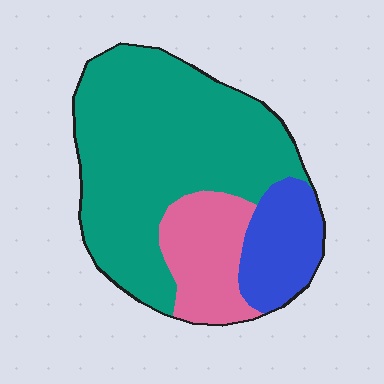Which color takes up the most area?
Teal, at roughly 65%.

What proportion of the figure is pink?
Pink covers 19% of the figure.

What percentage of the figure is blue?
Blue covers 16% of the figure.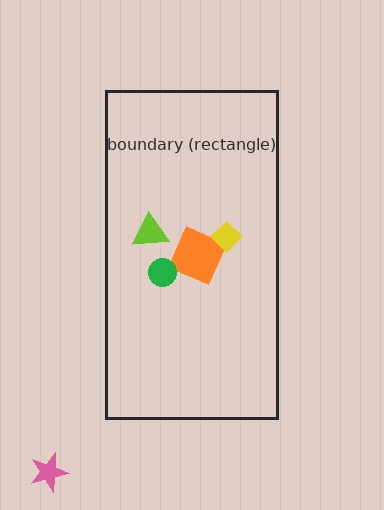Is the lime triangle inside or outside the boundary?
Inside.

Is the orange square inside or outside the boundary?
Inside.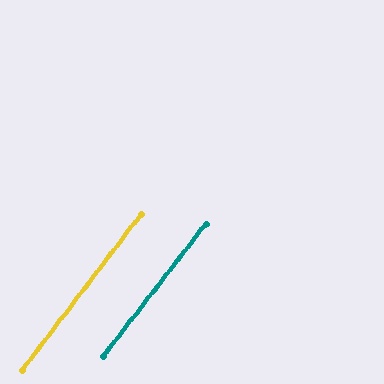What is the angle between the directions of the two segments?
Approximately 0 degrees.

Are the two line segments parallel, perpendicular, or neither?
Parallel — their directions differ by only 0.2°.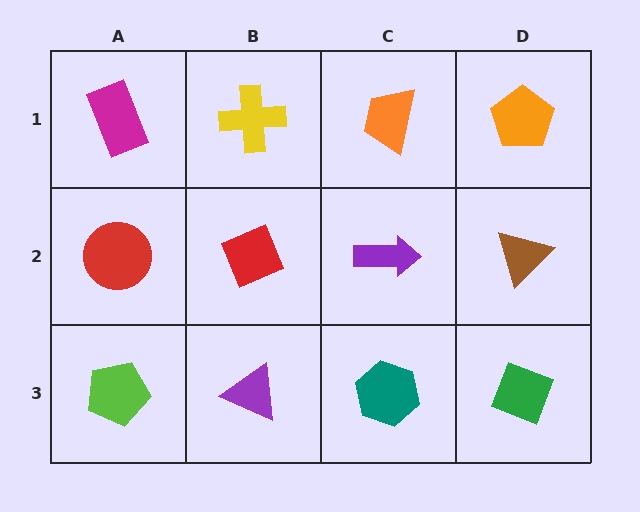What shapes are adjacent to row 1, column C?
A purple arrow (row 2, column C), a yellow cross (row 1, column B), an orange pentagon (row 1, column D).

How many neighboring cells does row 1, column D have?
2.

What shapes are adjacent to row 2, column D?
An orange pentagon (row 1, column D), a green diamond (row 3, column D), a purple arrow (row 2, column C).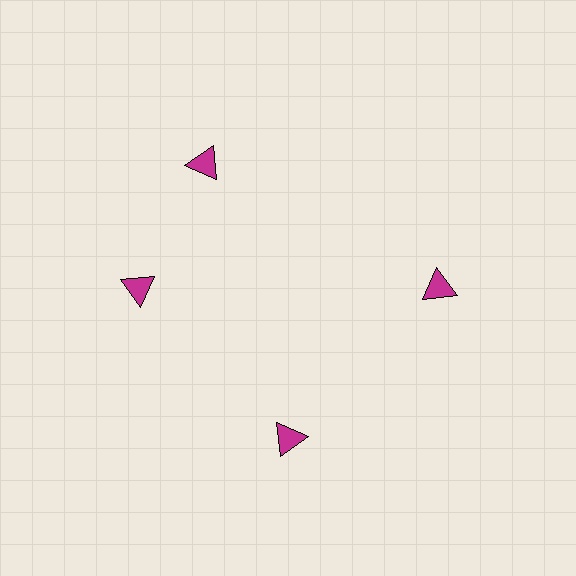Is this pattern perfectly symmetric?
No. The 4 magenta triangles are arranged in a ring, but one element near the 12 o'clock position is rotated out of alignment along the ring, breaking the 4-fold rotational symmetry.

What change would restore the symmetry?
The symmetry would be restored by rotating it back into even spacing with its neighbors so that all 4 triangles sit at equal angles and equal distance from the center.